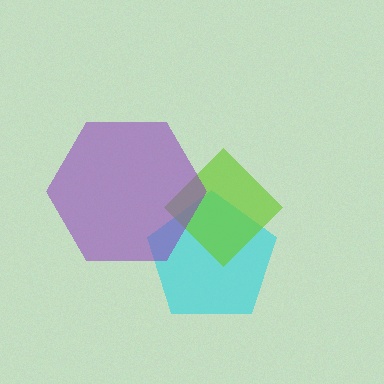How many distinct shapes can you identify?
There are 3 distinct shapes: a cyan pentagon, a lime diamond, a purple hexagon.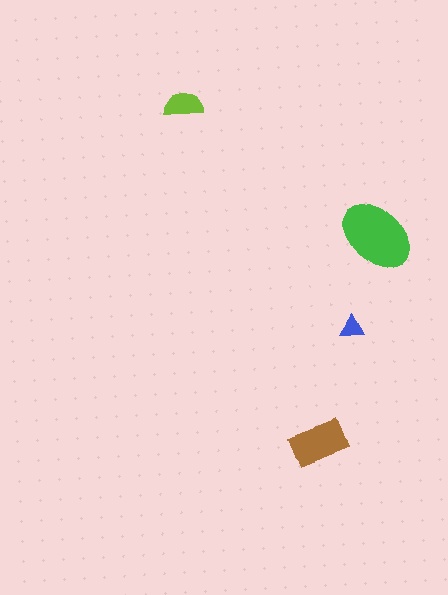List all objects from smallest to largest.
The blue triangle, the lime semicircle, the brown rectangle, the green ellipse.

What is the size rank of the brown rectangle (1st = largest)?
2nd.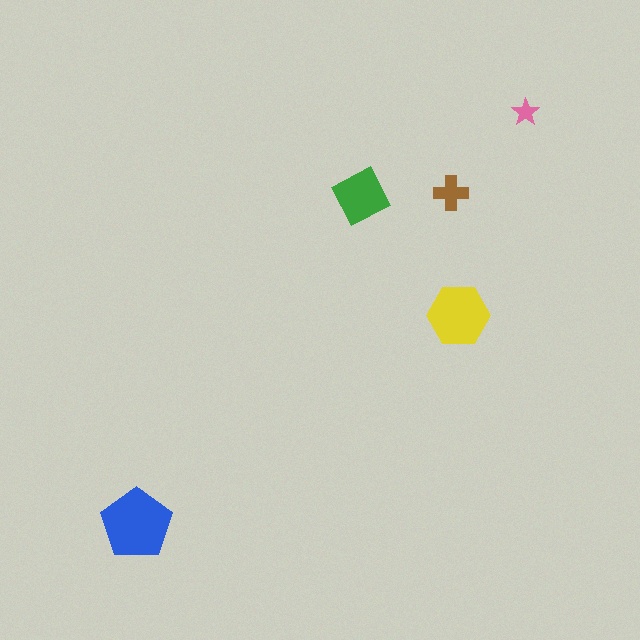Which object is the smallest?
The pink star.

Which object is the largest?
The blue pentagon.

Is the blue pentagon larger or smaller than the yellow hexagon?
Larger.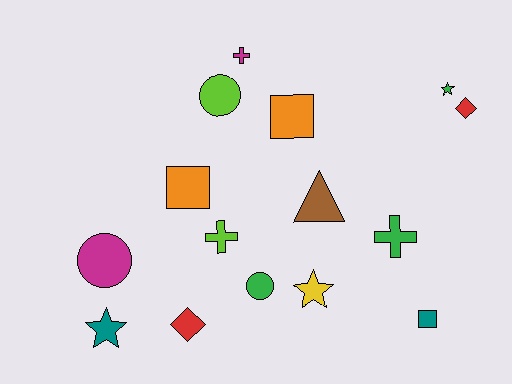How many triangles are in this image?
There is 1 triangle.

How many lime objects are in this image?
There are 2 lime objects.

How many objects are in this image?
There are 15 objects.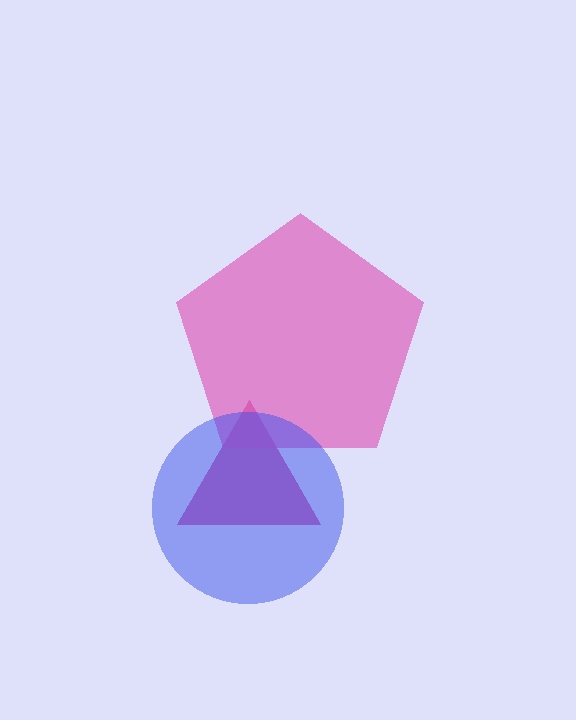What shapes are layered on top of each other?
The layered shapes are: a magenta triangle, a pink pentagon, a blue circle.